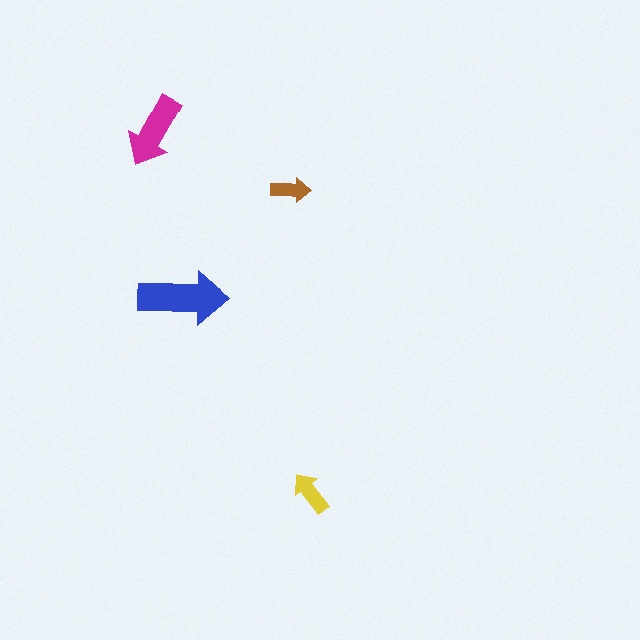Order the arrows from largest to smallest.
the blue one, the magenta one, the yellow one, the brown one.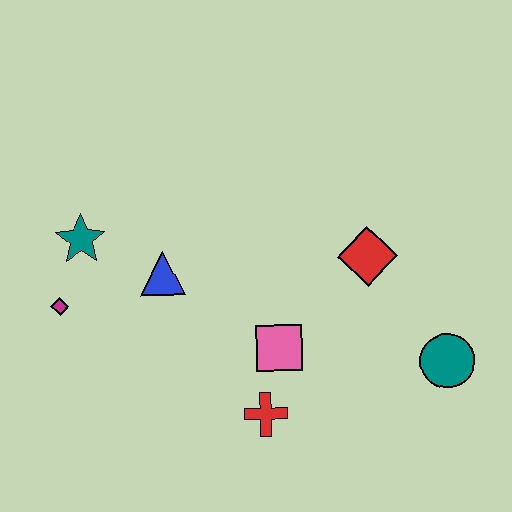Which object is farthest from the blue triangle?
The teal circle is farthest from the blue triangle.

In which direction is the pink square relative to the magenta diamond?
The pink square is to the right of the magenta diamond.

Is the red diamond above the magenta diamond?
Yes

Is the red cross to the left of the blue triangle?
No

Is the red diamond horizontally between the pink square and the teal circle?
Yes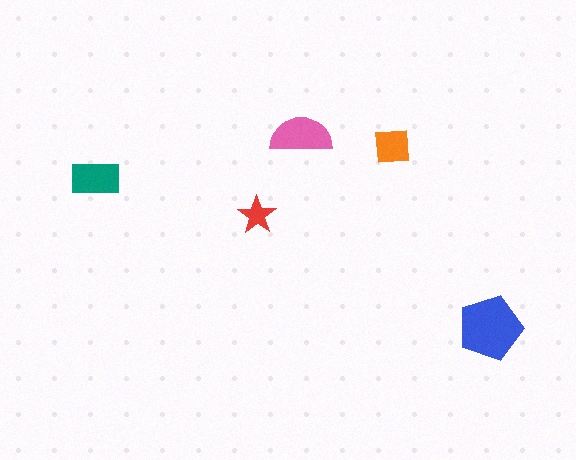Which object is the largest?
The blue pentagon.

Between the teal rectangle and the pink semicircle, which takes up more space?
The pink semicircle.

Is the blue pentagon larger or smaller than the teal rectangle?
Larger.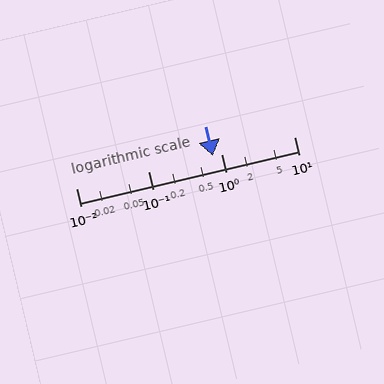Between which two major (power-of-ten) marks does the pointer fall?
The pointer is between 0.1 and 1.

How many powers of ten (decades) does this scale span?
The scale spans 3 decades, from 0.01 to 10.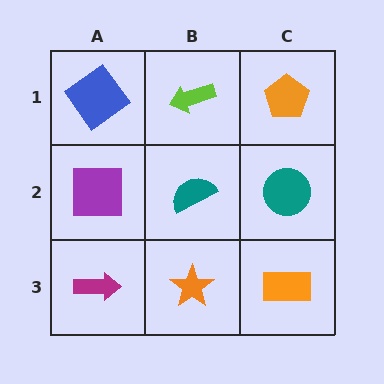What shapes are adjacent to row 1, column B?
A teal semicircle (row 2, column B), a blue diamond (row 1, column A), an orange pentagon (row 1, column C).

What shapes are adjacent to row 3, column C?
A teal circle (row 2, column C), an orange star (row 3, column B).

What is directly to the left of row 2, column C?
A teal semicircle.